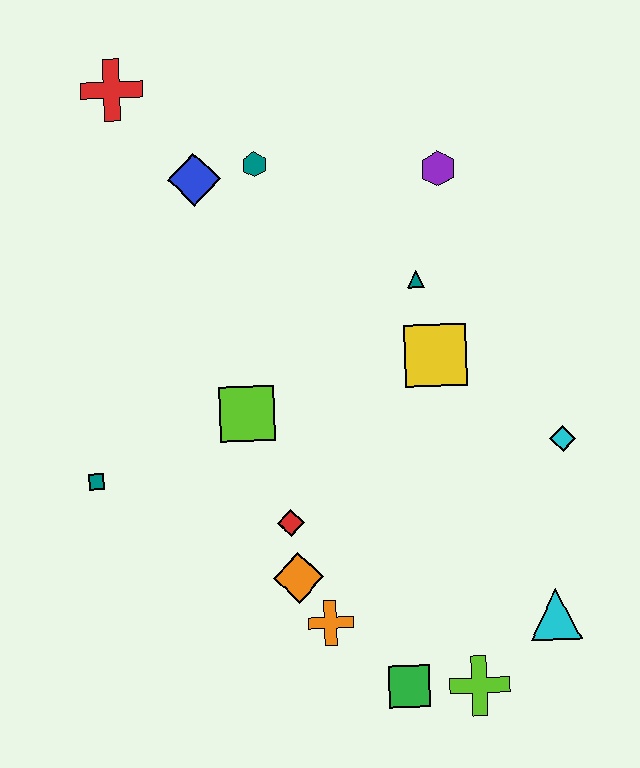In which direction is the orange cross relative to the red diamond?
The orange cross is below the red diamond.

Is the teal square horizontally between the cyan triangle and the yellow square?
No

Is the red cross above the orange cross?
Yes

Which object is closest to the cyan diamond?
The yellow square is closest to the cyan diamond.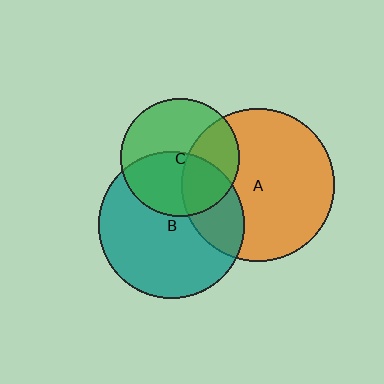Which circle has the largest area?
Circle A (orange).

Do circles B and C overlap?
Yes.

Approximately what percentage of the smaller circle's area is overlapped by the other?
Approximately 45%.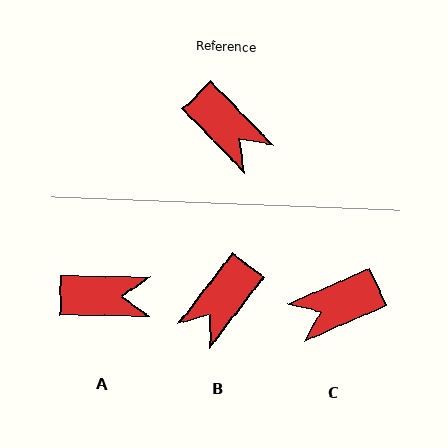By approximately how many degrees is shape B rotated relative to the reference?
Approximately 82 degrees clockwise.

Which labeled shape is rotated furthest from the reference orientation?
C, about 110 degrees away.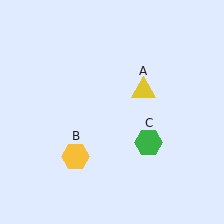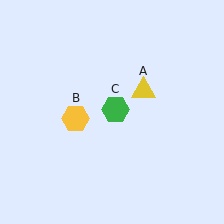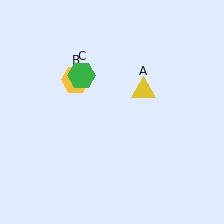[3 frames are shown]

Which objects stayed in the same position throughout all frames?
Yellow triangle (object A) remained stationary.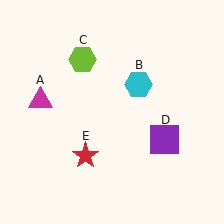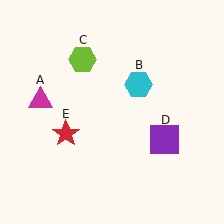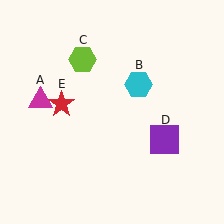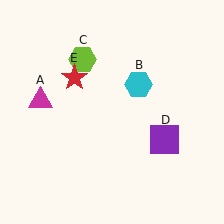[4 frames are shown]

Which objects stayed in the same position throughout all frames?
Magenta triangle (object A) and cyan hexagon (object B) and lime hexagon (object C) and purple square (object D) remained stationary.